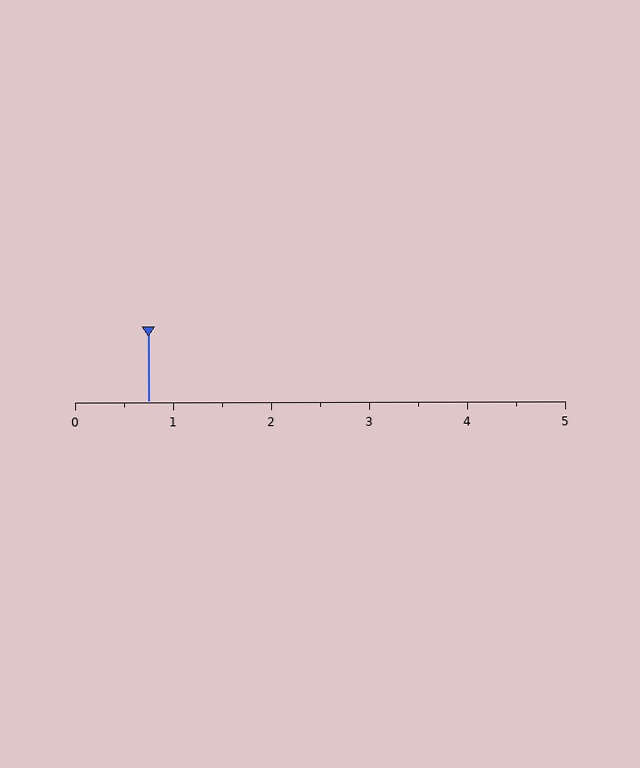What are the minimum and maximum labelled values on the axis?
The axis runs from 0 to 5.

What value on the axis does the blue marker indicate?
The marker indicates approximately 0.8.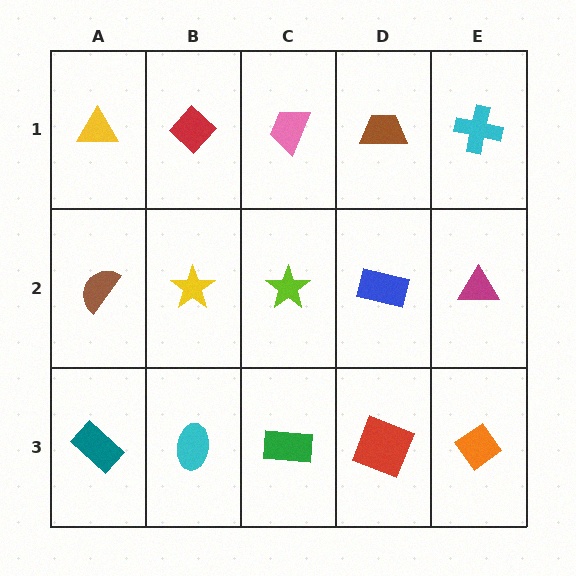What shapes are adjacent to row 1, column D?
A blue rectangle (row 2, column D), a pink trapezoid (row 1, column C), a cyan cross (row 1, column E).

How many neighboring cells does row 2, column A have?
3.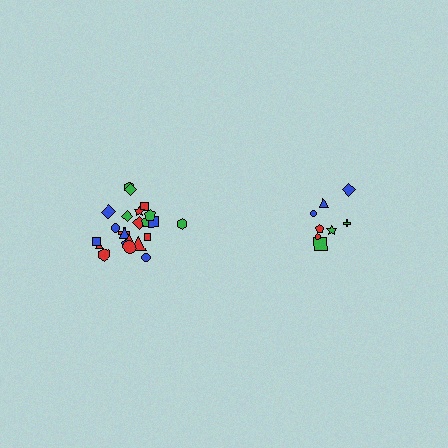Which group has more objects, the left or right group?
The left group.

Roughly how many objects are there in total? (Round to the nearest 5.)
Roughly 35 objects in total.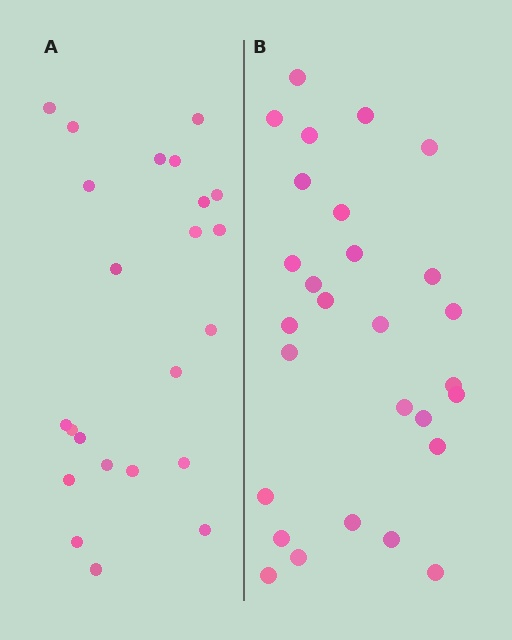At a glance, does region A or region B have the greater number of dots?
Region B (the right region) has more dots.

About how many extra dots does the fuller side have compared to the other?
Region B has about 5 more dots than region A.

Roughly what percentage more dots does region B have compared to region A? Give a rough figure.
About 20% more.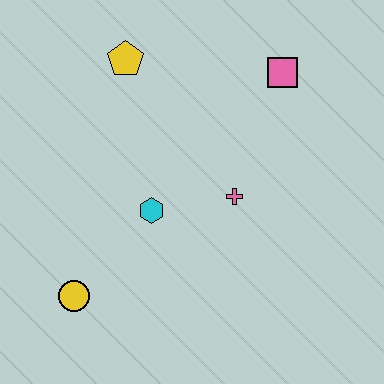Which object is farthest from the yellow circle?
The pink square is farthest from the yellow circle.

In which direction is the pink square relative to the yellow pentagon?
The pink square is to the right of the yellow pentagon.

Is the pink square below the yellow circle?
No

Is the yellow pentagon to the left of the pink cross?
Yes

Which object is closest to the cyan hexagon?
The pink cross is closest to the cyan hexagon.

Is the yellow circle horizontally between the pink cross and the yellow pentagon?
No